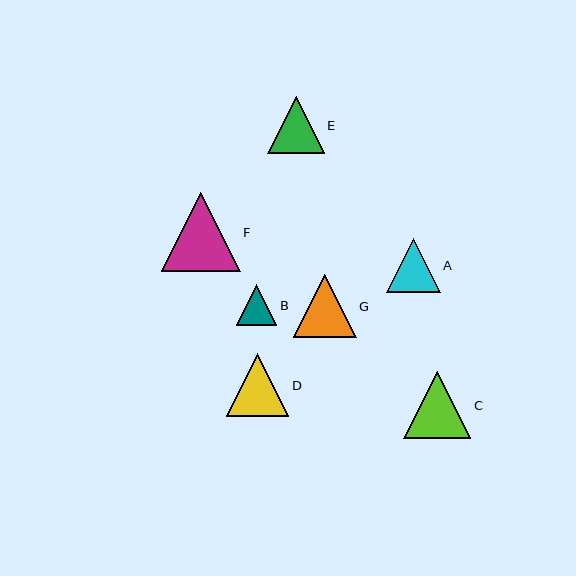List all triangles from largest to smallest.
From largest to smallest: F, C, G, D, E, A, B.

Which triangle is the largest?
Triangle F is the largest with a size of approximately 79 pixels.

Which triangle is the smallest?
Triangle B is the smallest with a size of approximately 41 pixels.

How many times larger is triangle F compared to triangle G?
Triangle F is approximately 1.3 times the size of triangle G.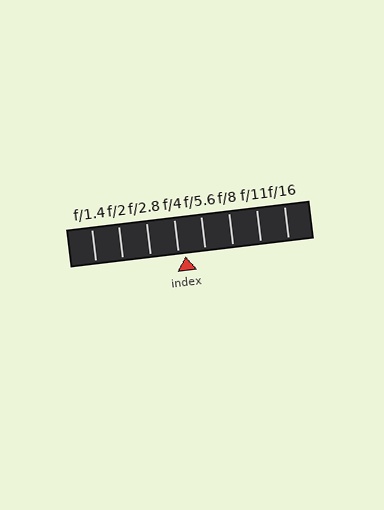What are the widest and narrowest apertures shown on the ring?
The widest aperture shown is f/1.4 and the narrowest is f/16.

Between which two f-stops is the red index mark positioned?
The index mark is between f/4 and f/5.6.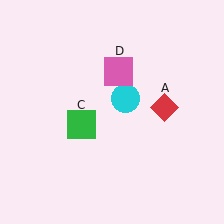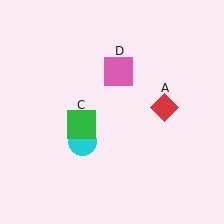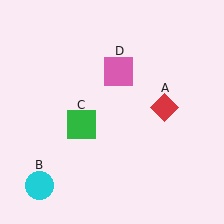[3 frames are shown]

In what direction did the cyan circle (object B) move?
The cyan circle (object B) moved down and to the left.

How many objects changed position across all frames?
1 object changed position: cyan circle (object B).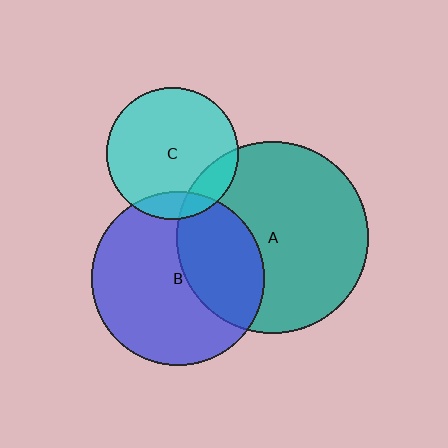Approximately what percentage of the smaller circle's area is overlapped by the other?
Approximately 15%.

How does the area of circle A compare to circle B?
Approximately 1.2 times.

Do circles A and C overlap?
Yes.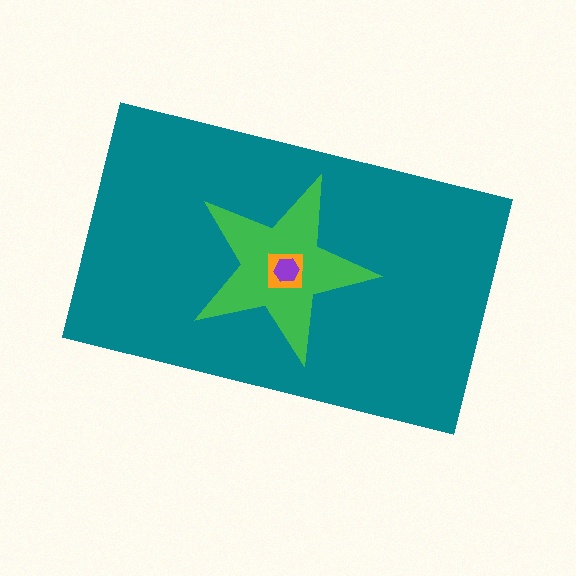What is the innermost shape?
The purple hexagon.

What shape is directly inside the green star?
The orange square.